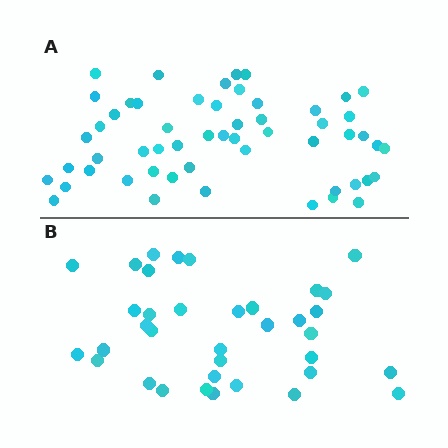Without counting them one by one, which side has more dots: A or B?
Region A (the top region) has more dots.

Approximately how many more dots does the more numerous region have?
Region A has approximately 20 more dots than region B.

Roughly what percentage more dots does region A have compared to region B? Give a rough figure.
About 55% more.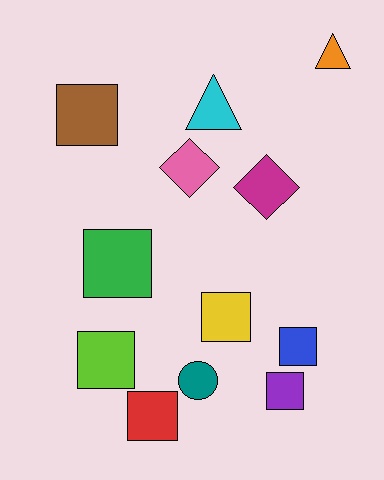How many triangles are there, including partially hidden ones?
There are 2 triangles.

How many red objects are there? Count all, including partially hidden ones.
There is 1 red object.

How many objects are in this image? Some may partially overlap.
There are 12 objects.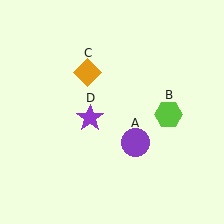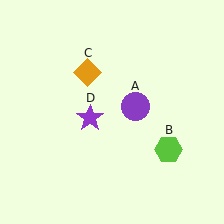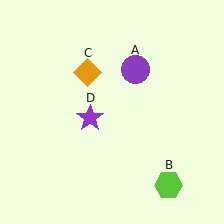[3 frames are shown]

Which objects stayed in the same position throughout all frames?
Orange diamond (object C) and purple star (object D) remained stationary.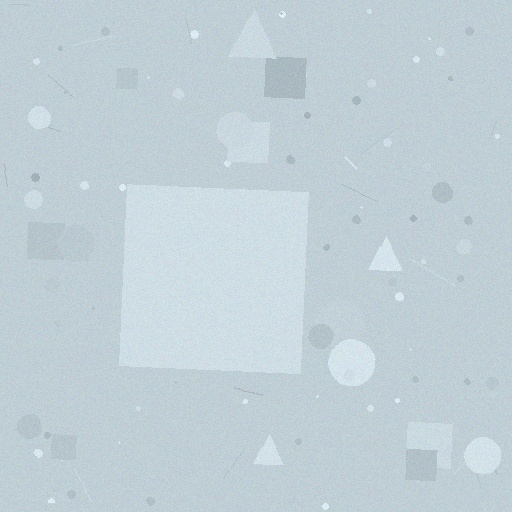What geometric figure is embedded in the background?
A square is embedded in the background.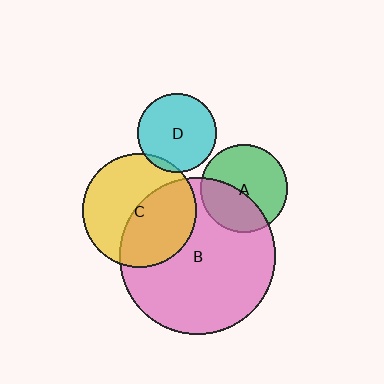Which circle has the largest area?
Circle B (pink).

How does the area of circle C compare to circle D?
Approximately 2.1 times.